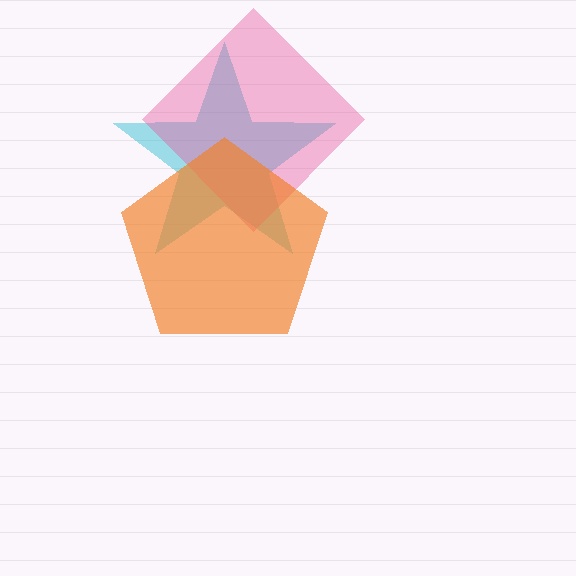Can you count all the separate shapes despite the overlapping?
Yes, there are 3 separate shapes.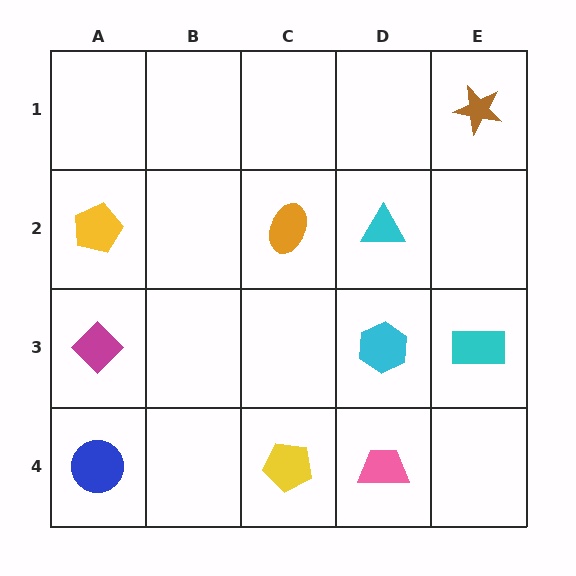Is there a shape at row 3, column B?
No, that cell is empty.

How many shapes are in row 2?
3 shapes.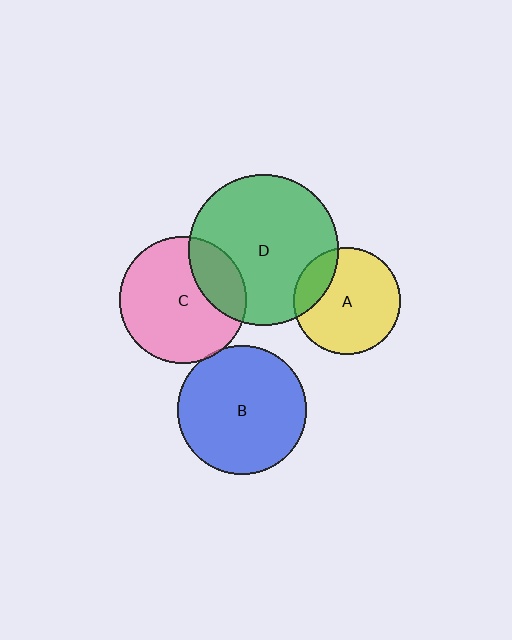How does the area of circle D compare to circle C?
Approximately 1.4 times.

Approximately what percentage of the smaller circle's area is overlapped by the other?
Approximately 5%.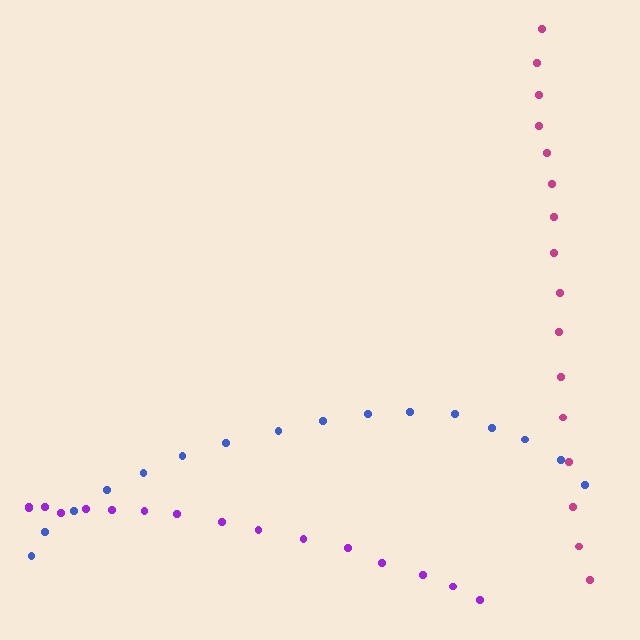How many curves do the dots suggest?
There are 3 distinct paths.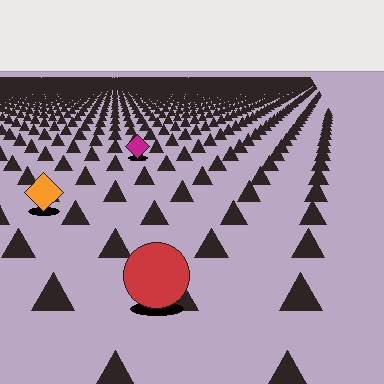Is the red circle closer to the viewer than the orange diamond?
Yes. The red circle is closer — you can tell from the texture gradient: the ground texture is coarser near it.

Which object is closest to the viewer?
The red circle is closest. The texture marks near it are larger and more spread out.